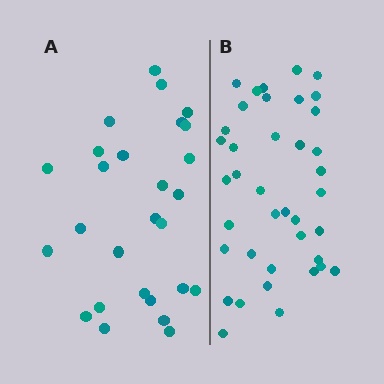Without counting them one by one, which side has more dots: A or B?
Region B (the right region) has more dots.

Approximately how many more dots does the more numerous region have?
Region B has roughly 12 or so more dots than region A.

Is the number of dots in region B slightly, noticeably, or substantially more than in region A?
Region B has noticeably more, but not dramatically so. The ratio is roughly 1.4 to 1.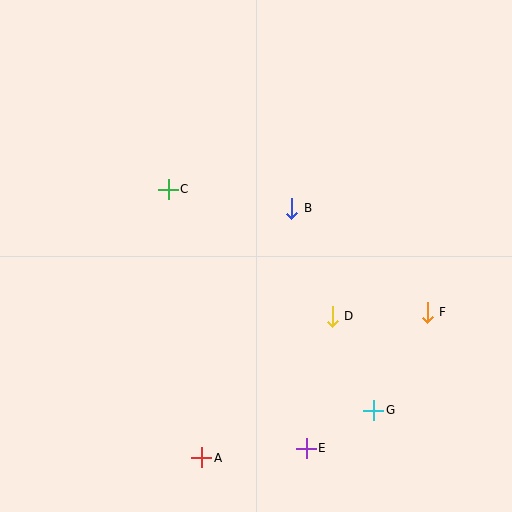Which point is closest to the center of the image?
Point B at (292, 208) is closest to the center.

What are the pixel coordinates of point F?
Point F is at (427, 312).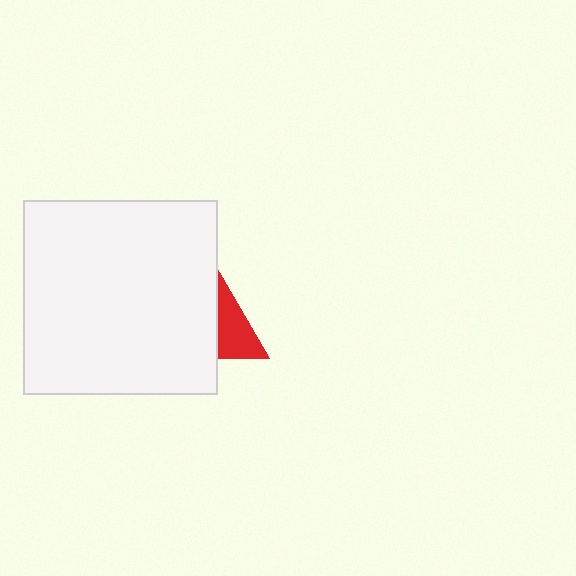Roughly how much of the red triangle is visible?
A small part of it is visible (roughly 37%).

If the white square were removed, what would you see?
You would see the complete red triangle.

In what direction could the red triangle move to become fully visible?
The red triangle could move right. That would shift it out from behind the white square entirely.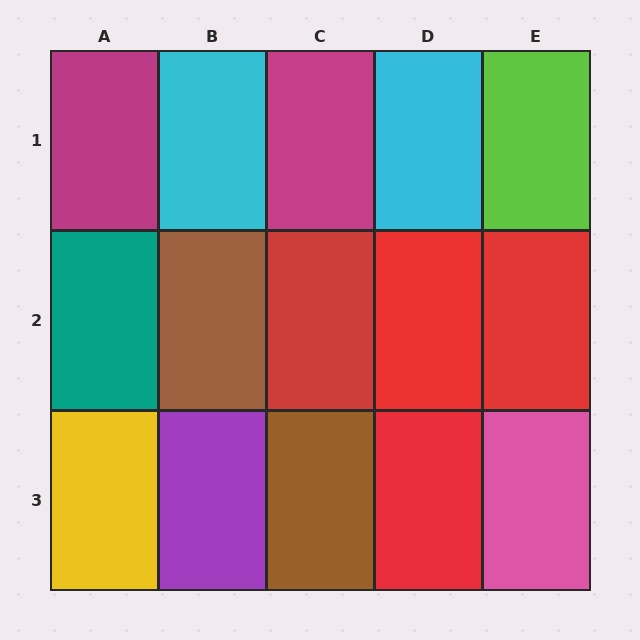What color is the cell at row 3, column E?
Pink.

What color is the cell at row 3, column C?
Brown.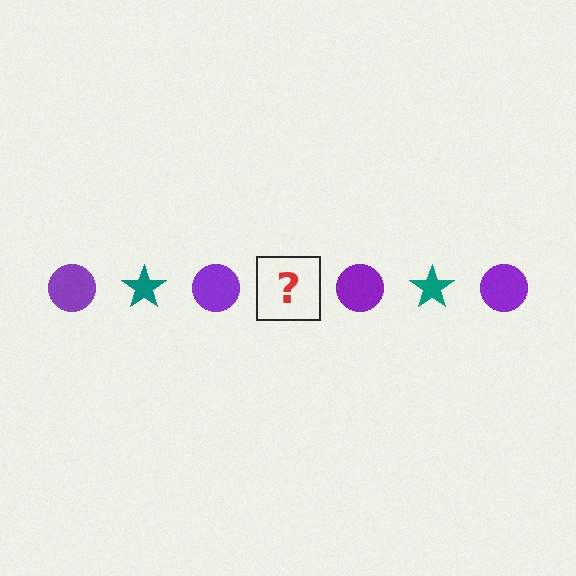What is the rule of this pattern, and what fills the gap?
The rule is that the pattern alternates between purple circle and teal star. The gap should be filled with a teal star.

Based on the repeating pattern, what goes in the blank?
The blank should be a teal star.